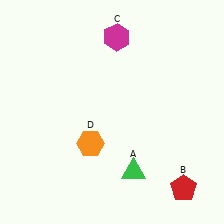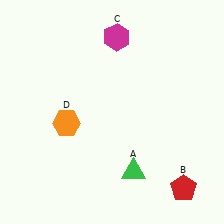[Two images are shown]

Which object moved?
The orange hexagon (D) moved left.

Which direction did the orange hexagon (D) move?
The orange hexagon (D) moved left.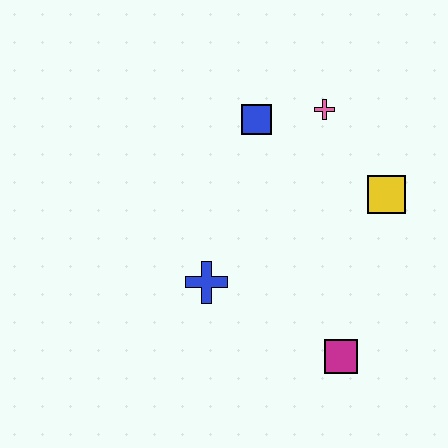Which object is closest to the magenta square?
The blue cross is closest to the magenta square.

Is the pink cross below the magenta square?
No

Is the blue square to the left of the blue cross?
No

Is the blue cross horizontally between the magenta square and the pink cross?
No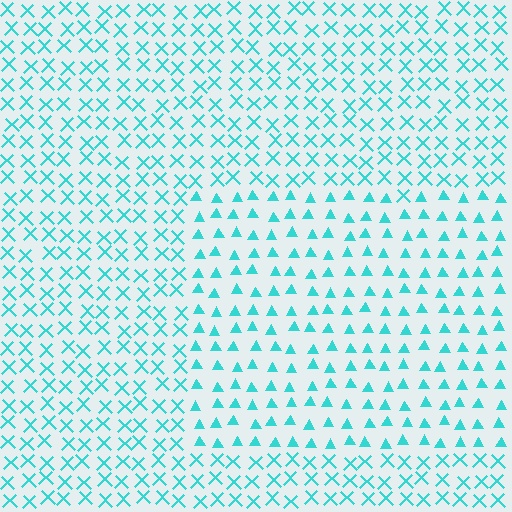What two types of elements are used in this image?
The image uses triangles inside the rectangle region and X marks outside it.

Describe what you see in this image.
The image is filled with small cyan elements arranged in a uniform grid. A rectangle-shaped region contains triangles, while the surrounding area contains X marks. The boundary is defined purely by the change in element shape.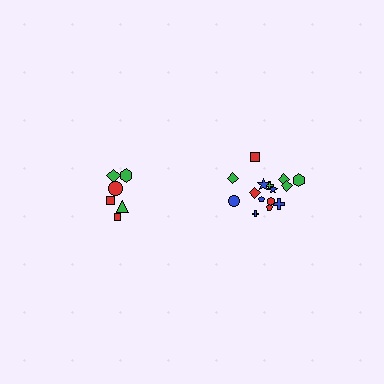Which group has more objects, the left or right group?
The right group.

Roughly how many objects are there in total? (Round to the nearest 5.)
Roughly 20 objects in total.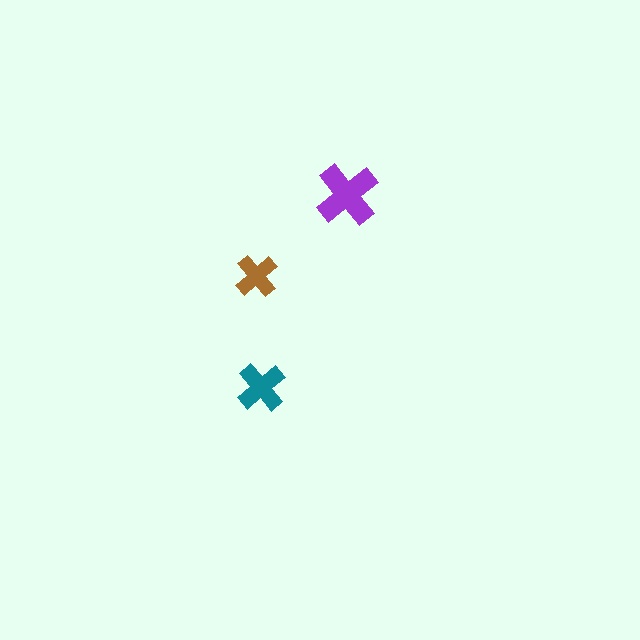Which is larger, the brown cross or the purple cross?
The purple one.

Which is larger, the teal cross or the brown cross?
The teal one.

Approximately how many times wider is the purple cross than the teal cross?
About 1.5 times wider.